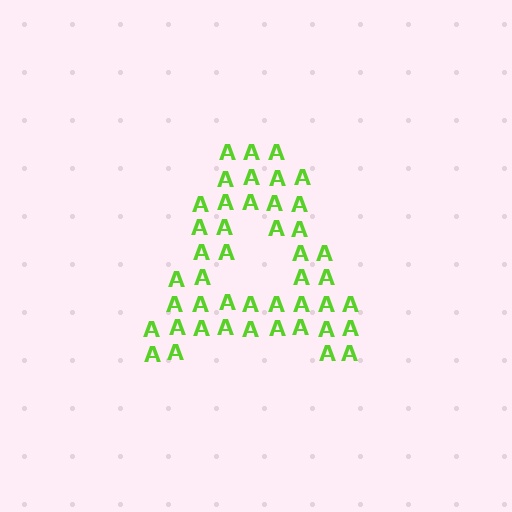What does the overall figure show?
The overall figure shows the letter A.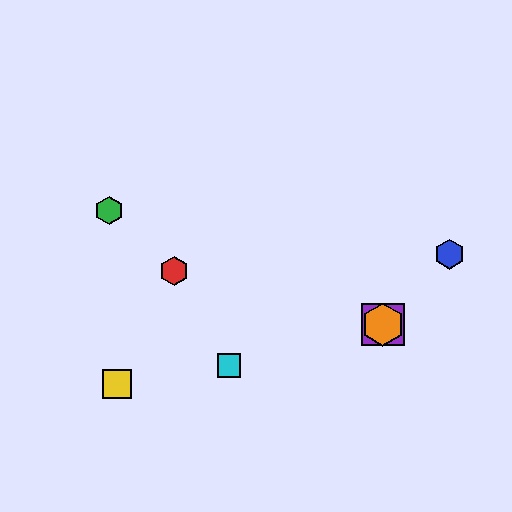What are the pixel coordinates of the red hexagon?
The red hexagon is at (174, 271).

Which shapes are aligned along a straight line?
The green hexagon, the purple square, the orange hexagon are aligned along a straight line.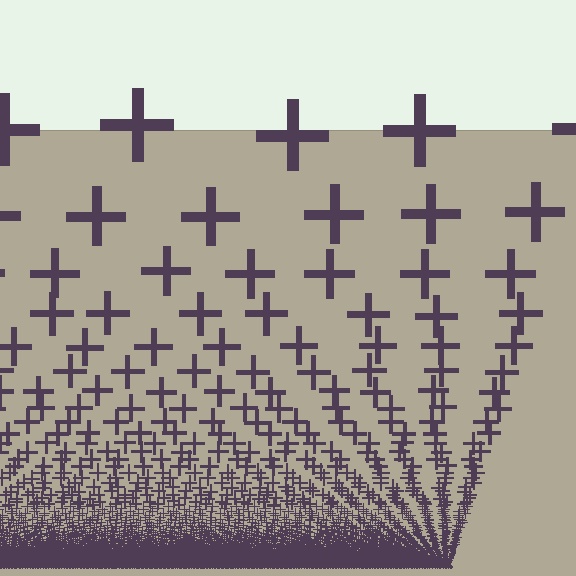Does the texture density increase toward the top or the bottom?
Density increases toward the bottom.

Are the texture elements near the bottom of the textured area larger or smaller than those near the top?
Smaller. The gradient is inverted — elements near the bottom are smaller and denser.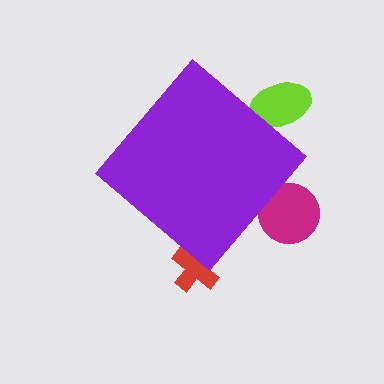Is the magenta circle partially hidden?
Yes, the magenta circle is partially hidden behind the purple diamond.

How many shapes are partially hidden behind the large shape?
4 shapes are partially hidden.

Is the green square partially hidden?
Yes, the green square is partially hidden behind the purple diamond.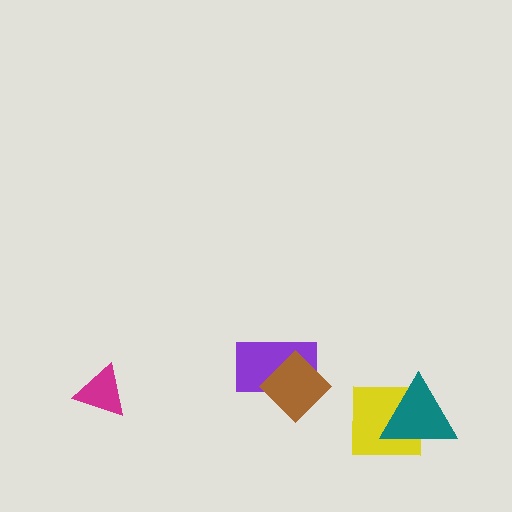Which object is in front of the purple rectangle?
The brown diamond is in front of the purple rectangle.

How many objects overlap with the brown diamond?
1 object overlaps with the brown diamond.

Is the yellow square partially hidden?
Yes, it is partially covered by another shape.